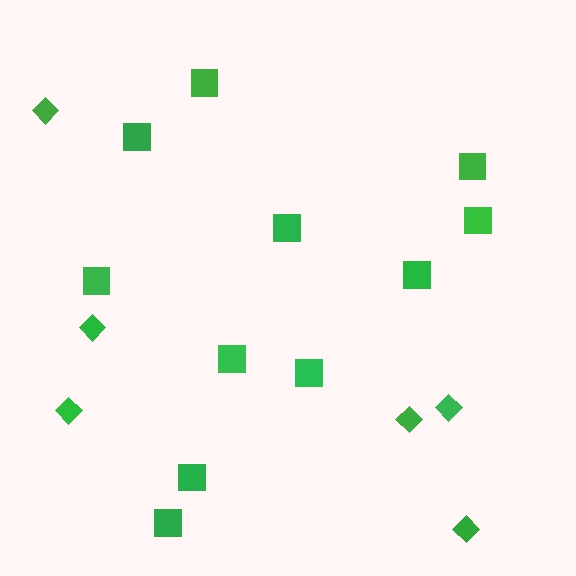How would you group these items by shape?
There are 2 groups: one group of squares (11) and one group of diamonds (6).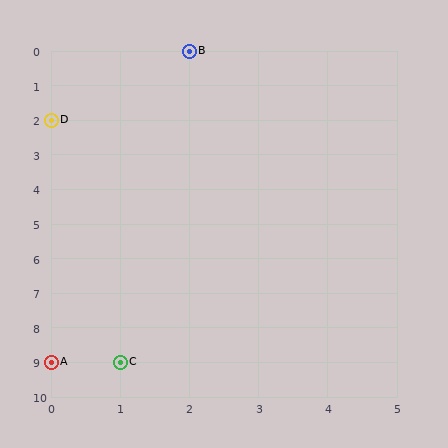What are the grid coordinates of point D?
Point D is at grid coordinates (0, 2).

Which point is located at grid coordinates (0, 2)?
Point D is at (0, 2).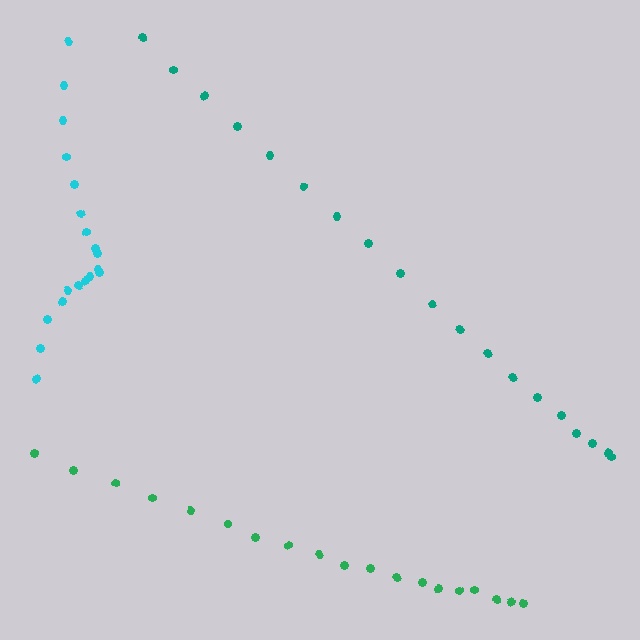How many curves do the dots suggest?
There are 3 distinct paths.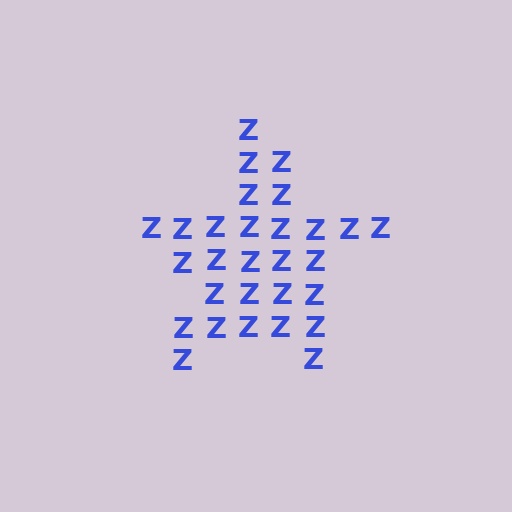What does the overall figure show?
The overall figure shows a star.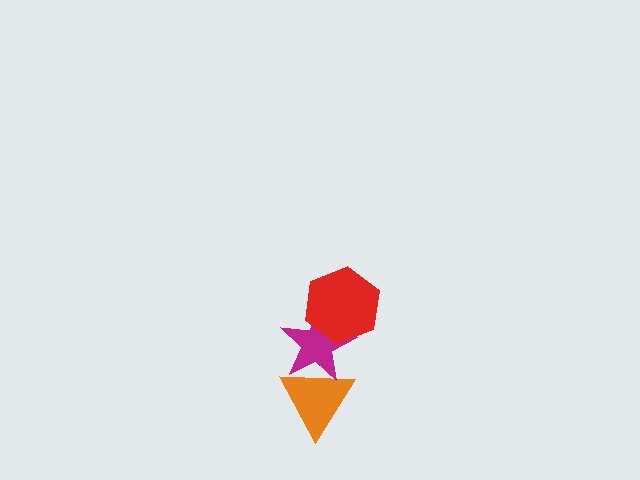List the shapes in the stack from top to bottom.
From top to bottom: the red hexagon, the magenta star, the orange triangle.